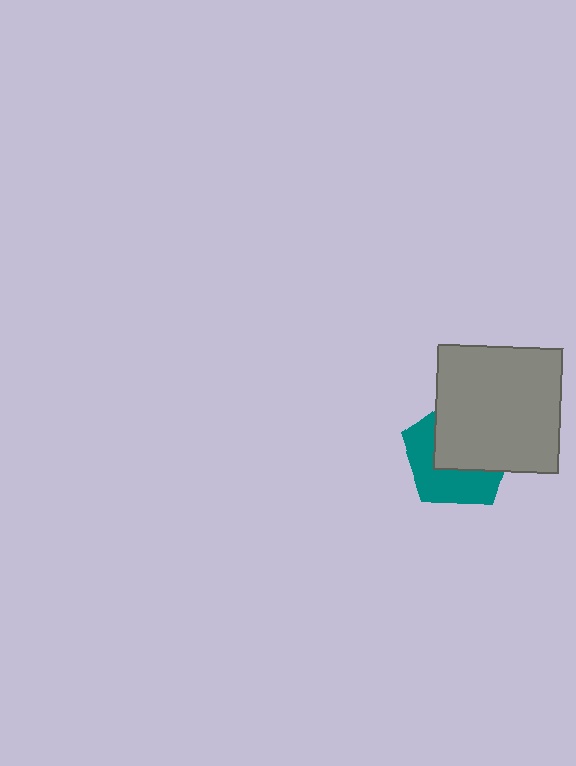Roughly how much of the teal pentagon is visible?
About half of it is visible (roughly 46%).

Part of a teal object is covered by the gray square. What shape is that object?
It is a pentagon.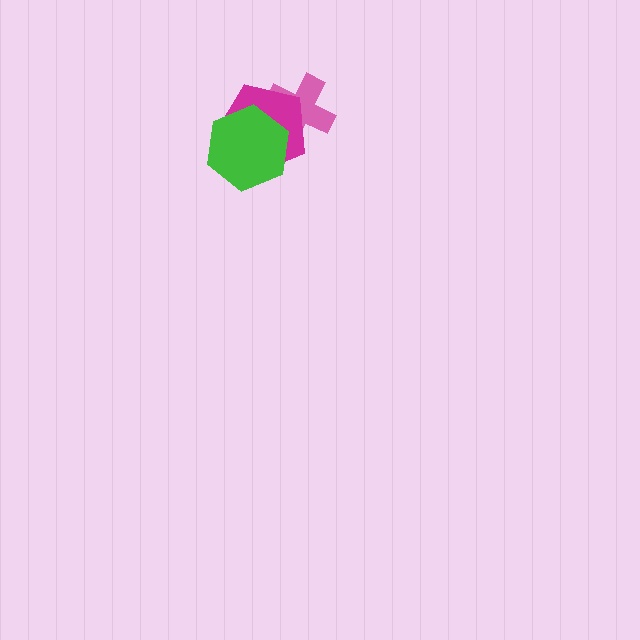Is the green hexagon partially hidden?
No, no other shape covers it.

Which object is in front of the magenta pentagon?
The green hexagon is in front of the magenta pentagon.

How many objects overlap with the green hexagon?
2 objects overlap with the green hexagon.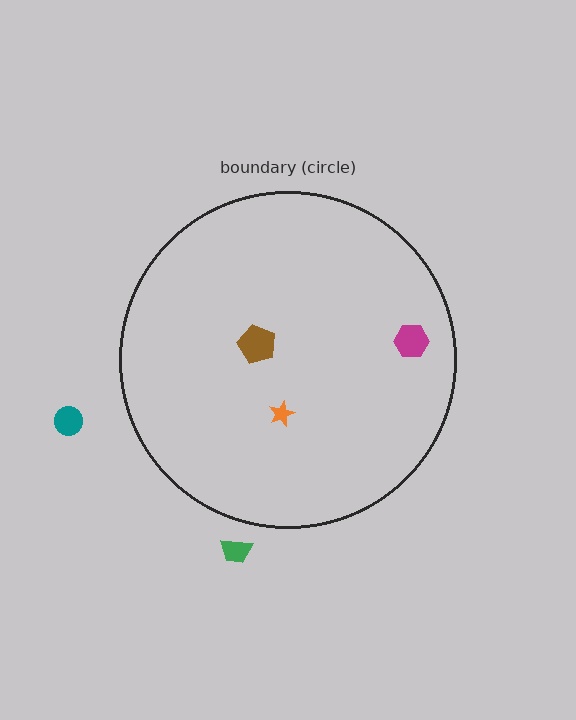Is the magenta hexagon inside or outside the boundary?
Inside.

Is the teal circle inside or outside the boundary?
Outside.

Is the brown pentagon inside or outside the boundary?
Inside.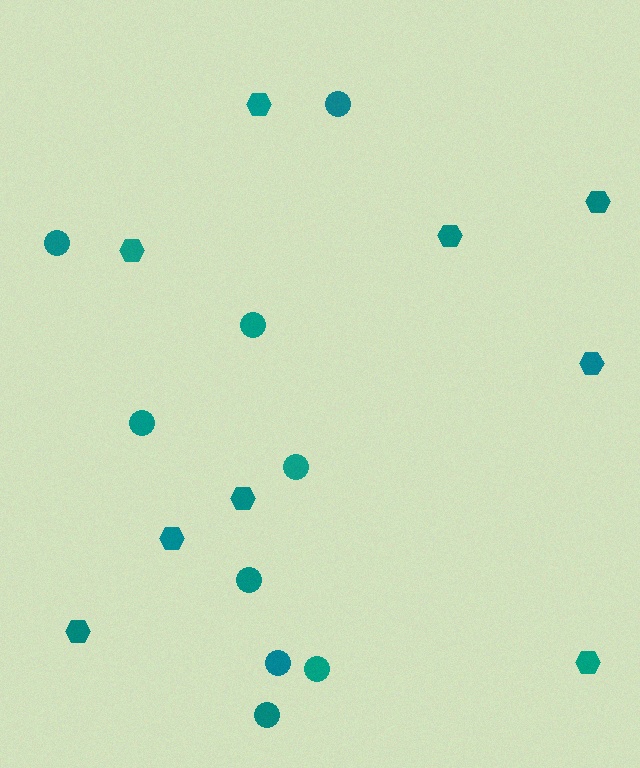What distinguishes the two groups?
There are 2 groups: one group of hexagons (9) and one group of circles (9).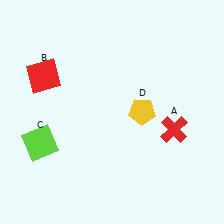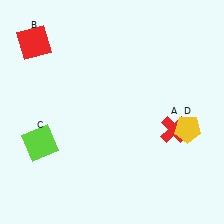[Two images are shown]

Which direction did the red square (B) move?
The red square (B) moved up.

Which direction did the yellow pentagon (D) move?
The yellow pentagon (D) moved right.